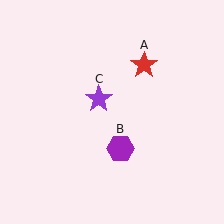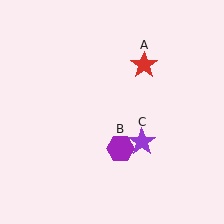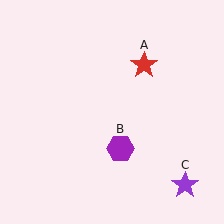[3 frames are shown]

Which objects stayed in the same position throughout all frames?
Red star (object A) and purple hexagon (object B) remained stationary.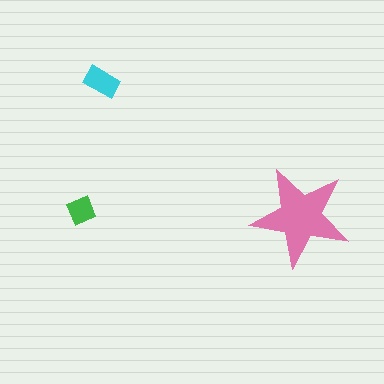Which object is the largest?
The pink star.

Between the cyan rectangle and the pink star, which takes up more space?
The pink star.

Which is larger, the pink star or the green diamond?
The pink star.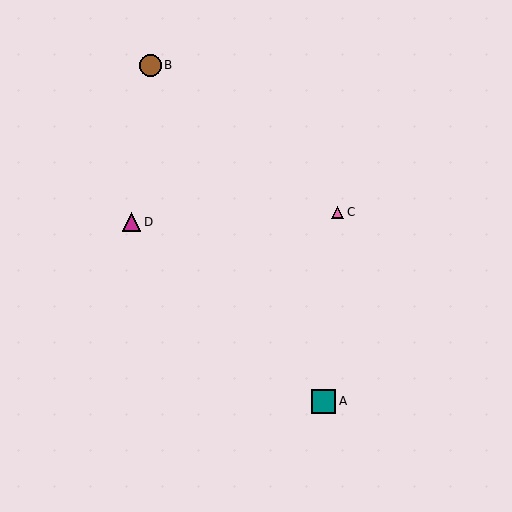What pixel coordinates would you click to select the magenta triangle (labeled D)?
Click at (131, 222) to select the magenta triangle D.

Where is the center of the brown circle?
The center of the brown circle is at (150, 65).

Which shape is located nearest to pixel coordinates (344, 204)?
The pink triangle (labeled C) at (338, 212) is nearest to that location.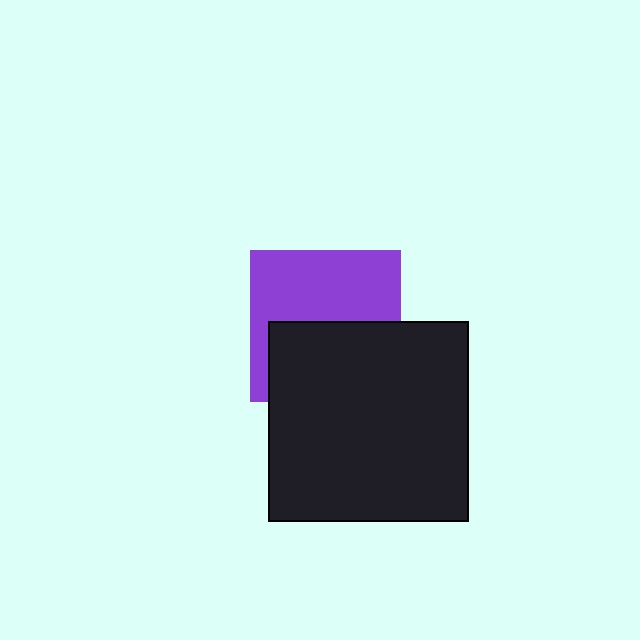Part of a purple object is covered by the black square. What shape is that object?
It is a square.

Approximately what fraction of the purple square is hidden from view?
Roughly 46% of the purple square is hidden behind the black square.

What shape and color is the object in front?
The object in front is a black square.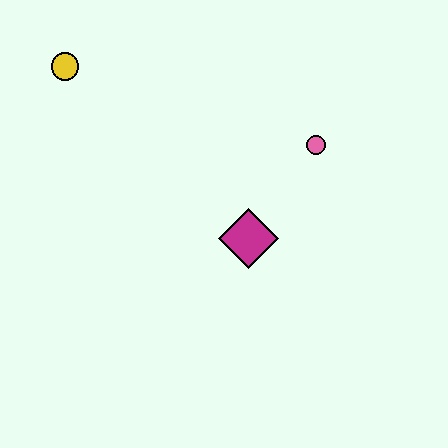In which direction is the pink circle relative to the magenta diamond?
The pink circle is above the magenta diamond.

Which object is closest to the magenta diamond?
The pink circle is closest to the magenta diamond.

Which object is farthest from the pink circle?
The yellow circle is farthest from the pink circle.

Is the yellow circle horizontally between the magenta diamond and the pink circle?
No